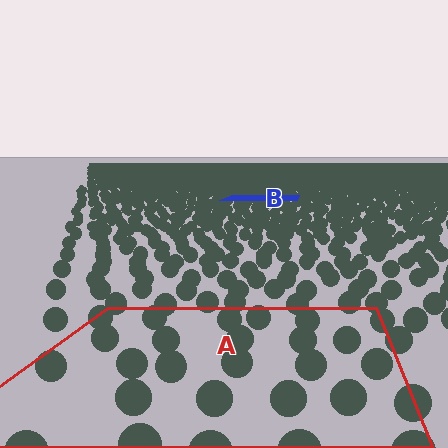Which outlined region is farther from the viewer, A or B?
Region B is farther from the viewer — the texture elements inside it appear smaller and more densely packed.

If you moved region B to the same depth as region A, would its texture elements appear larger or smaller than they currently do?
They would appear larger. At a closer depth, the same texture elements are projected at a bigger on-screen size.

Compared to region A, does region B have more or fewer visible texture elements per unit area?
Region B has more texture elements per unit area — they are packed more densely because it is farther away.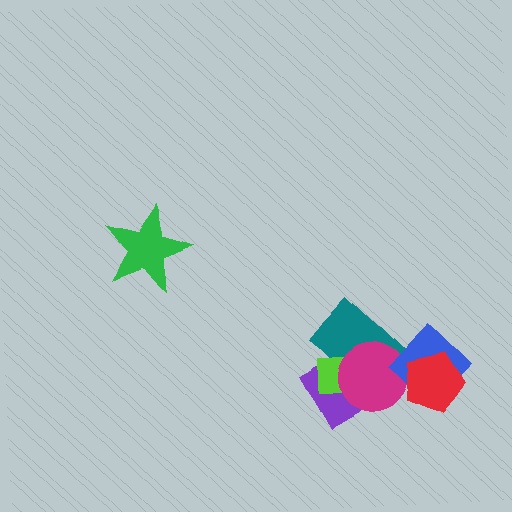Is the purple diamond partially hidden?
Yes, it is partially covered by another shape.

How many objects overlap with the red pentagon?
1 object overlaps with the red pentagon.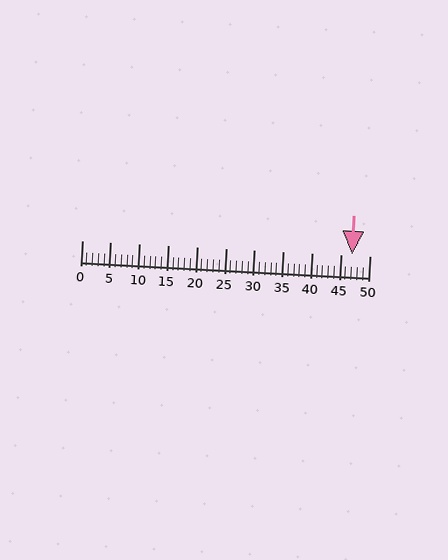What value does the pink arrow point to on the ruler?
The pink arrow points to approximately 47.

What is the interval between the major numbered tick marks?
The major tick marks are spaced 5 units apart.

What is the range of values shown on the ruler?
The ruler shows values from 0 to 50.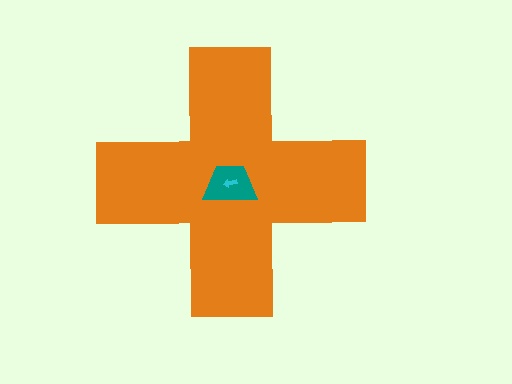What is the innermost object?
The cyan arrow.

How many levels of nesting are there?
3.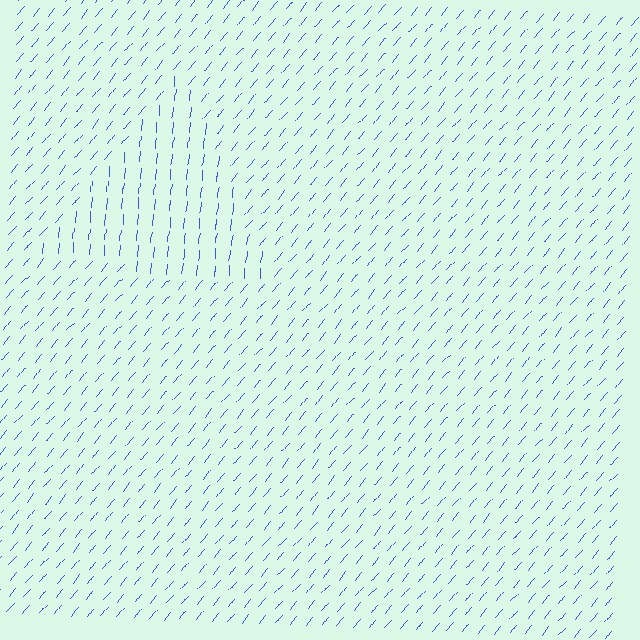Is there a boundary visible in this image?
Yes, there is a texture boundary formed by a change in line orientation.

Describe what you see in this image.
The image is filled with small blue line segments. A triangle region in the image has lines oriented differently from the surrounding lines, creating a visible texture boundary.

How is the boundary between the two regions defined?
The boundary is defined purely by a change in line orientation (approximately 35 degrees difference). All lines are the same color and thickness.